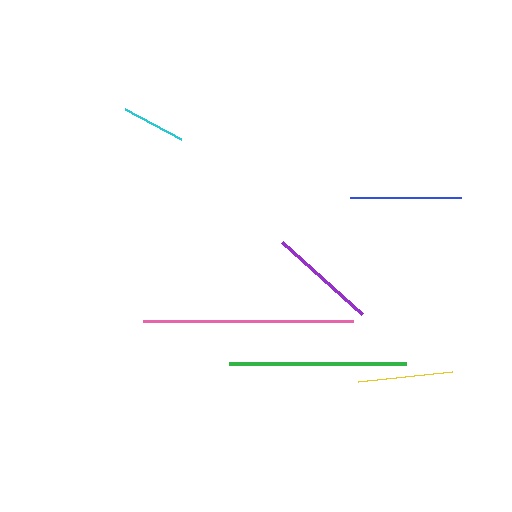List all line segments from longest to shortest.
From longest to shortest: pink, green, blue, purple, yellow, cyan.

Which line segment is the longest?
The pink line is the longest at approximately 210 pixels.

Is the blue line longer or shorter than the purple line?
The blue line is longer than the purple line.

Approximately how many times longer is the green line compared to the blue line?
The green line is approximately 1.6 times the length of the blue line.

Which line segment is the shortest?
The cyan line is the shortest at approximately 63 pixels.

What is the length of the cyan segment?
The cyan segment is approximately 63 pixels long.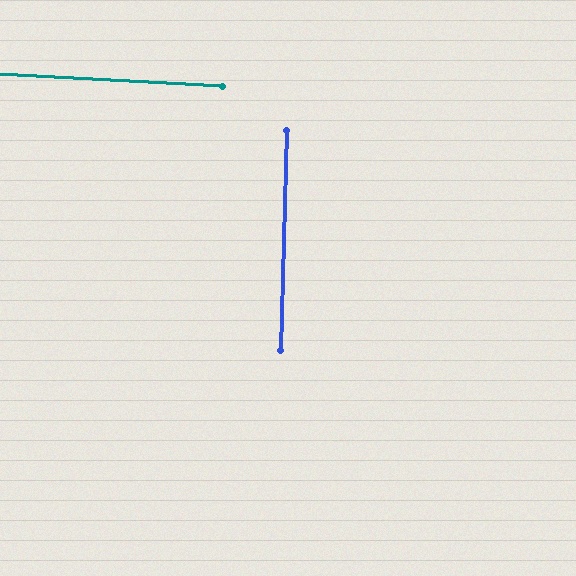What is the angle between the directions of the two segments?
Approximately 88 degrees.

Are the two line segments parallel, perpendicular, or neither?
Perpendicular — they meet at approximately 88°.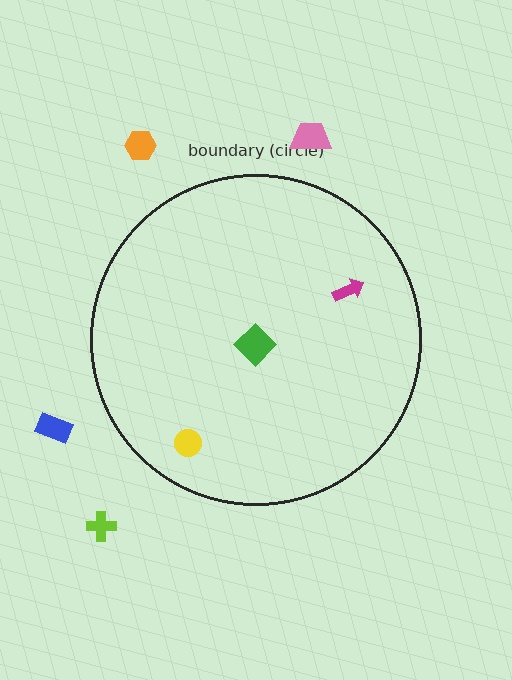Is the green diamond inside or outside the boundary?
Inside.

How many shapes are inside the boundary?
3 inside, 4 outside.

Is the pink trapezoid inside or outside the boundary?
Outside.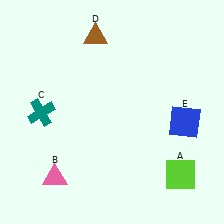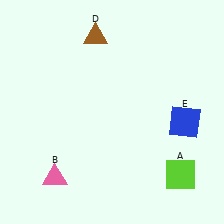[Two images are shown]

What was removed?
The teal cross (C) was removed in Image 2.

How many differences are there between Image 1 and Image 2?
There is 1 difference between the two images.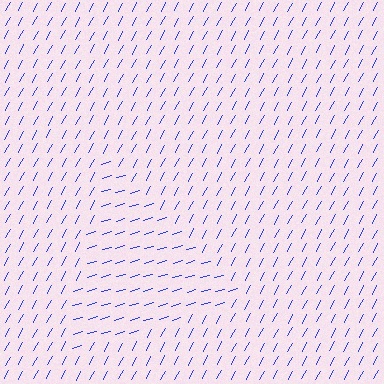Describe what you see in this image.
The image is filled with small blue line segments. A triangle region in the image has lines oriented differently from the surrounding lines, creating a visible texture boundary.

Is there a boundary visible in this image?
Yes, there is a texture boundary formed by a change in line orientation.